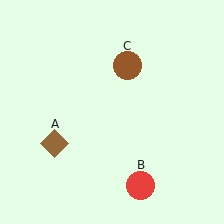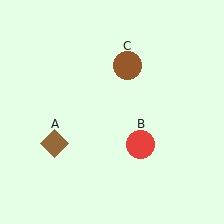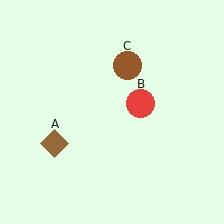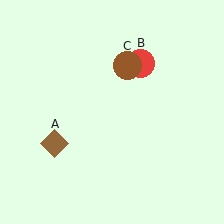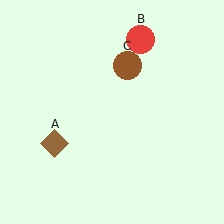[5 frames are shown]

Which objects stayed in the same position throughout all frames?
Brown diamond (object A) and brown circle (object C) remained stationary.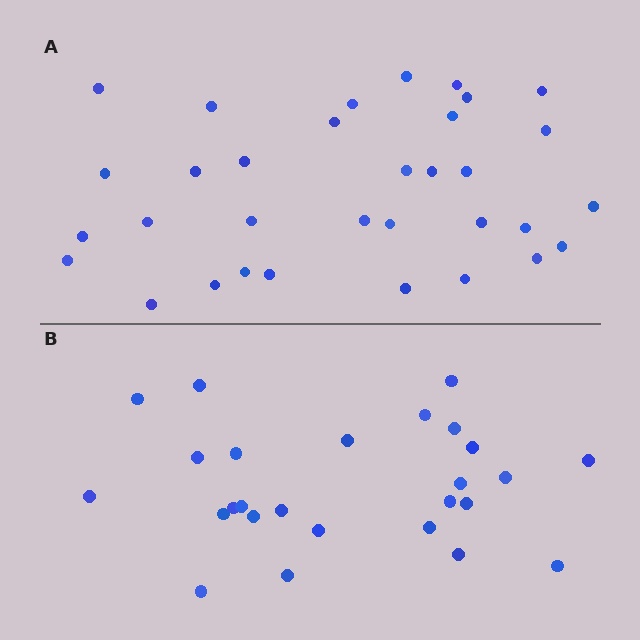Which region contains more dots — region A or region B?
Region A (the top region) has more dots.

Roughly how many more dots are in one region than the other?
Region A has roughly 8 or so more dots than region B.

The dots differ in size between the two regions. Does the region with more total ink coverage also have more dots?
No. Region B has more total ink coverage because its dots are larger, but region A actually contains more individual dots. Total area can be misleading — the number of items is what matters here.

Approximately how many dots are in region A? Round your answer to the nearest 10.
About 30 dots. (The exact count is 33, which rounds to 30.)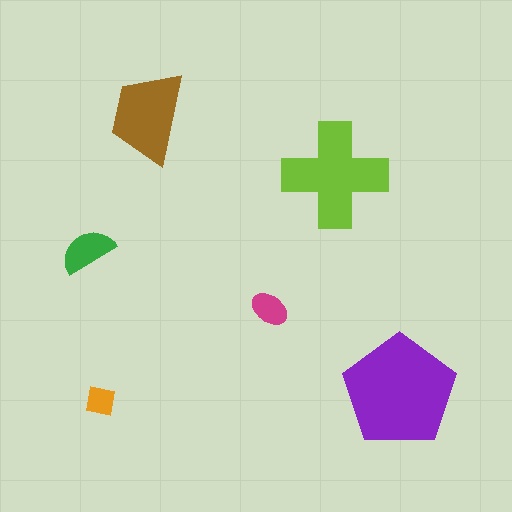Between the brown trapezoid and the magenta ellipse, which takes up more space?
The brown trapezoid.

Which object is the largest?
The purple pentagon.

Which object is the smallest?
The orange square.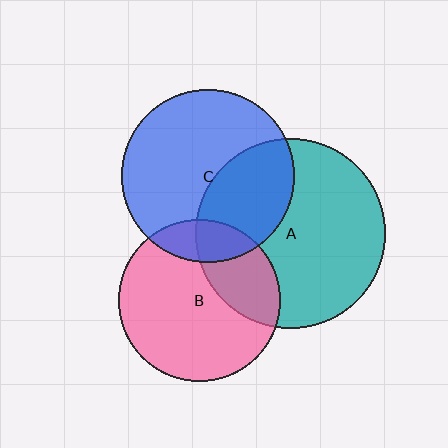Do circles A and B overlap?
Yes.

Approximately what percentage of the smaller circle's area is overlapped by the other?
Approximately 30%.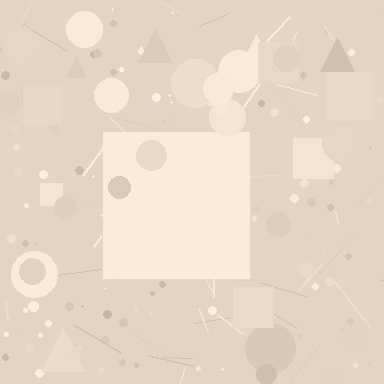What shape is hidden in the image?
A square is hidden in the image.